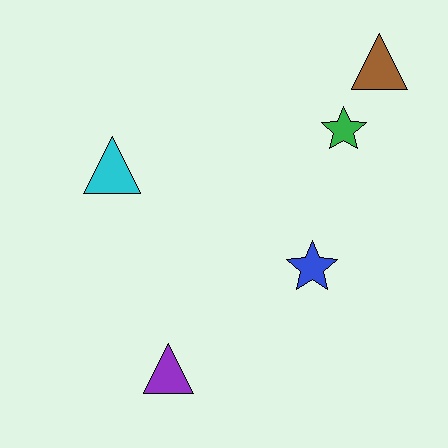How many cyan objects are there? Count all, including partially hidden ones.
There is 1 cyan object.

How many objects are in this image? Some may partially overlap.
There are 5 objects.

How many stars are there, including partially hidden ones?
There are 2 stars.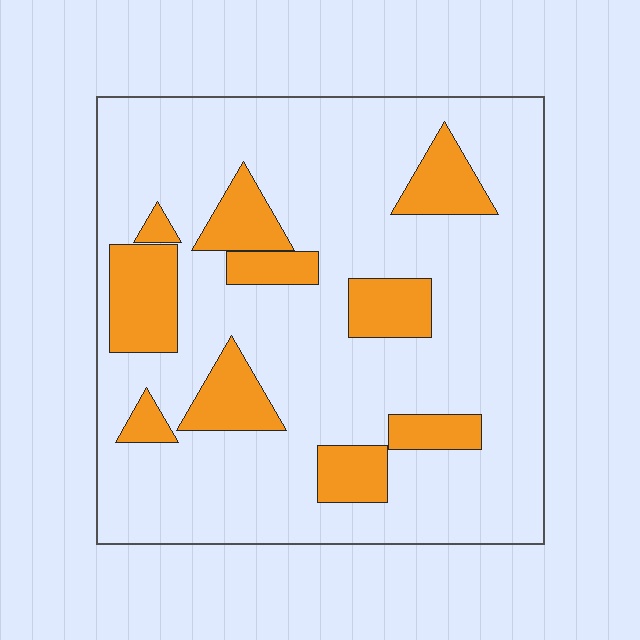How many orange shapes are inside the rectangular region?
10.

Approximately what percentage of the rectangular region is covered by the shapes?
Approximately 20%.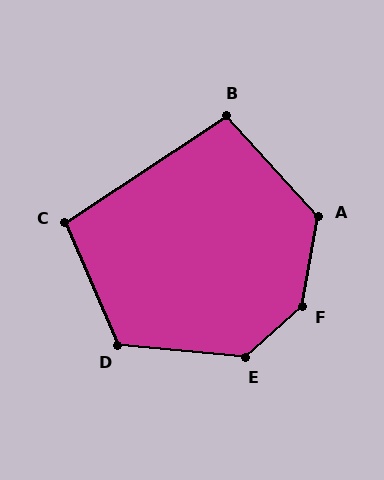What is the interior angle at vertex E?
Approximately 133 degrees (obtuse).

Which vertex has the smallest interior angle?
B, at approximately 99 degrees.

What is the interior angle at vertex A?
Approximately 127 degrees (obtuse).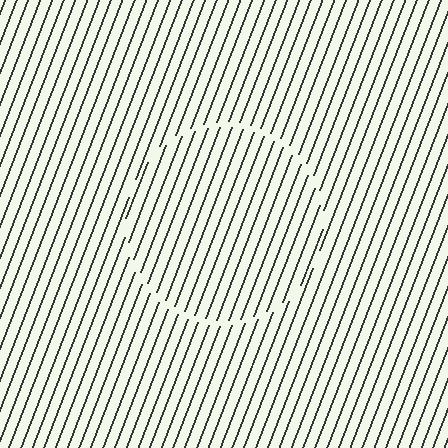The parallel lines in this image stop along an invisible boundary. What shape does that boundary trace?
An illusory circle. The interior of the shape contains the same grating, shifted by half a period — the contour is defined by the phase discontinuity where line-ends from the inner and outer gratings abut.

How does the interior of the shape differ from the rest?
The interior of the shape contains the same grating, shifted by half a period — the contour is defined by the phase discontinuity where line-ends from the inner and outer gratings abut.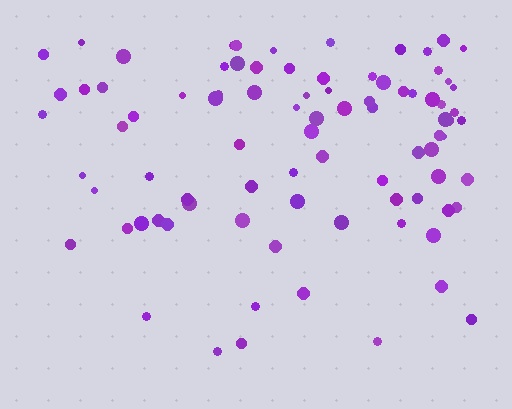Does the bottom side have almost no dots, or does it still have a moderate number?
Still a moderate number, just noticeably fewer than the top.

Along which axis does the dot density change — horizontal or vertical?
Vertical.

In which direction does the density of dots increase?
From bottom to top, with the top side densest.